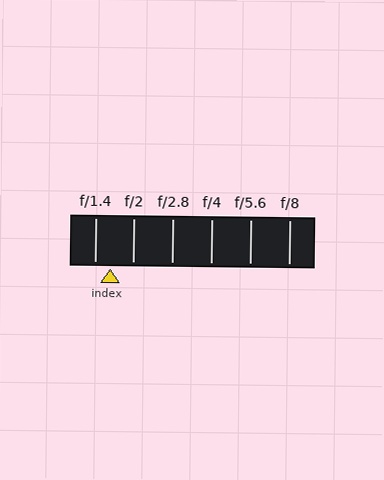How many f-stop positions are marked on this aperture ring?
There are 6 f-stop positions marked.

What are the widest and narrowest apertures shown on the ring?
The widest aperture shown is f/1.4 and the narrowest is f/8.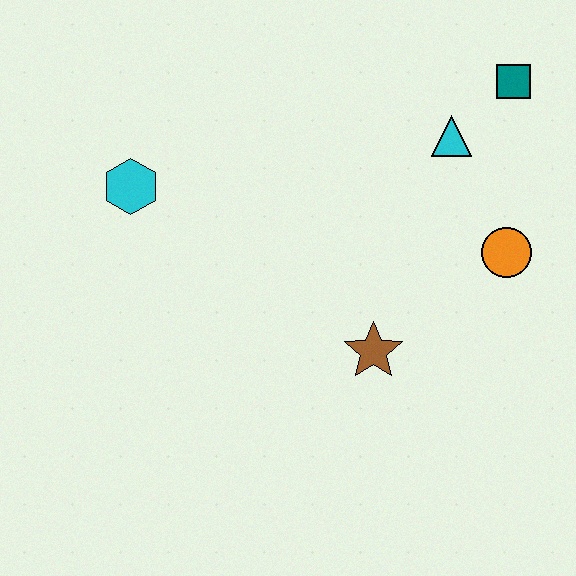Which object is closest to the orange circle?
The cyan triangle is closest to the orange circle.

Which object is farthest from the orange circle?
The cyan hexagon is farthest from the orange circle.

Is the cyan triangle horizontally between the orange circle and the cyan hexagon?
Yes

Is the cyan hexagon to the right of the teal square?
No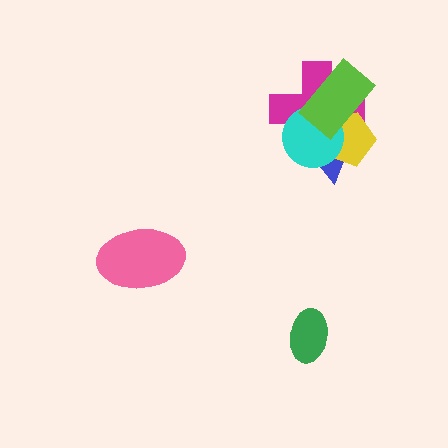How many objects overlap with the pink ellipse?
0 objects overlap with the pink ellipse.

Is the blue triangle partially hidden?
Yes, it is partially covered by another shape.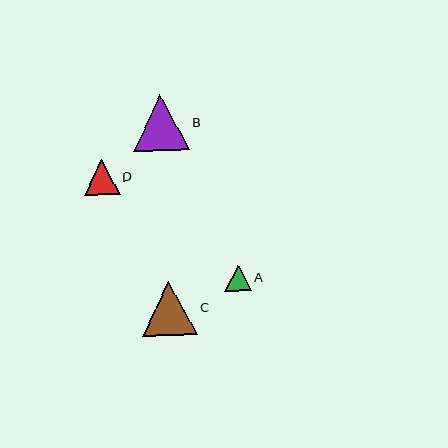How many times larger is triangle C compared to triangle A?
Triangle C is approximately 2.1 times the size of triangle A.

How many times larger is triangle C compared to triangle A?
Triangle C is approximately 2.1 times the size of triangle A.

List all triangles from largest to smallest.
From largest to smallest: B, C, D, A.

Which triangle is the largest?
Triangle B is the largest with a size of approximately 56 pixels.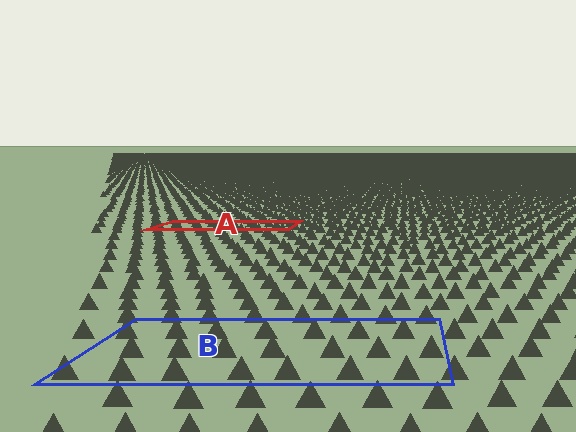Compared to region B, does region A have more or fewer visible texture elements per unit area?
Region A has more texture elements per unit area — they are packed more densely because it is farther away.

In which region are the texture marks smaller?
The texture marks are smaller in region A, because it is farther away.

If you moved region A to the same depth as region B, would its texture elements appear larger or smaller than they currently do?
They would appear larger. At a closer depth, the same texture elements are projected at a bigger on-screen size.